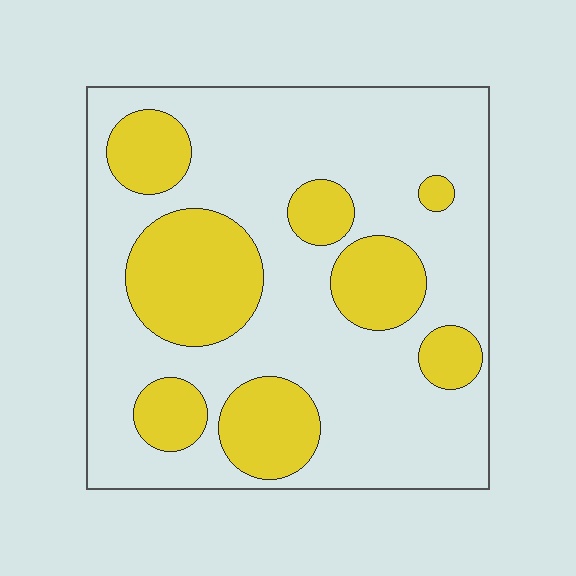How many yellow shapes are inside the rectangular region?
8.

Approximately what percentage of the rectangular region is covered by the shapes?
Approximately 30%.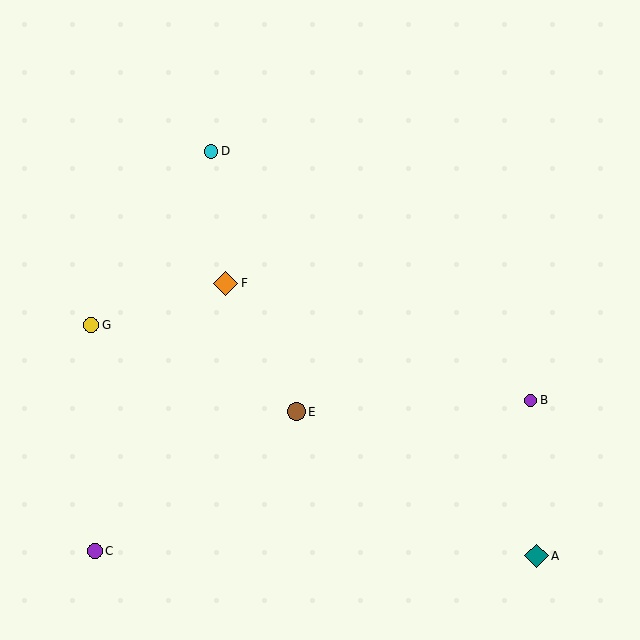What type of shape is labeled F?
Shape F is an orange diamond.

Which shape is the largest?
The orange diamond (labeled F) is the largest.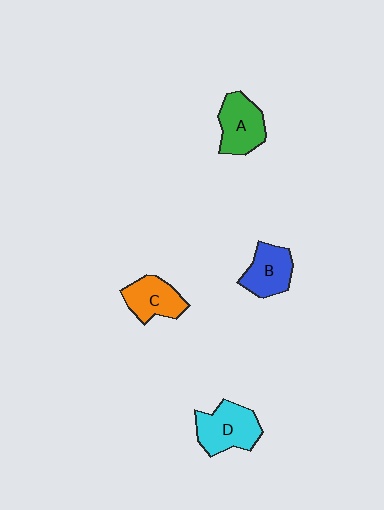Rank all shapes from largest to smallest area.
From largest to smallest: D (cyan), A (green), B (blue), C (orange).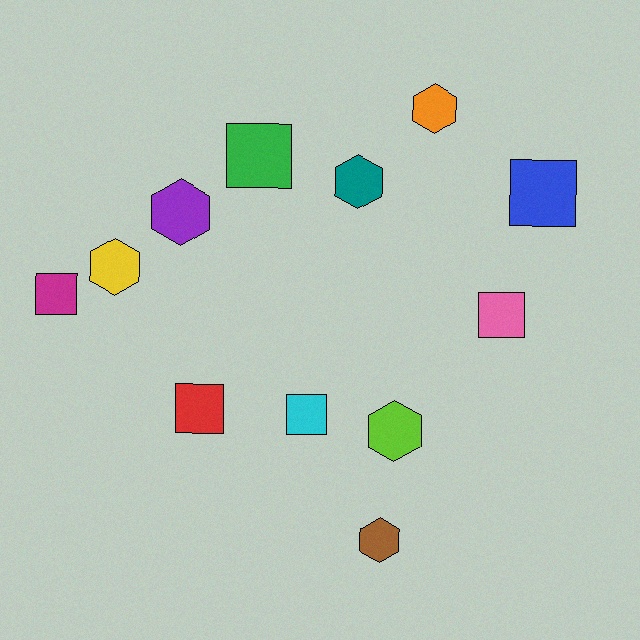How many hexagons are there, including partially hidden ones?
There are 6 hexagons.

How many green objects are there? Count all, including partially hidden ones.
There is 1 green object.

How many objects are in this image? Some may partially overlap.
There are 12 objects.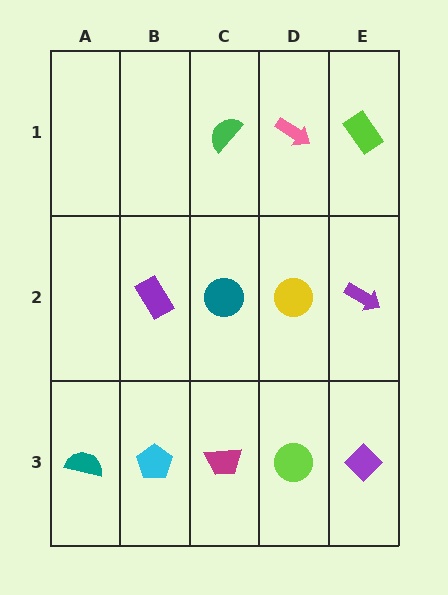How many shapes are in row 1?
3 shapes.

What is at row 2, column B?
A purple rectangle.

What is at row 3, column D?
A lime circle.